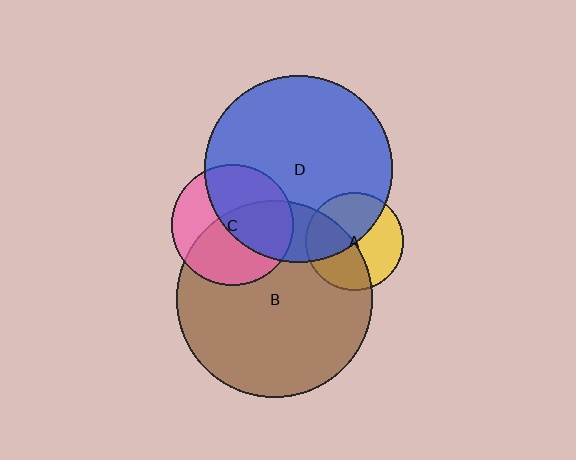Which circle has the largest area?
Circle B (brown).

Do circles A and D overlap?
Yes.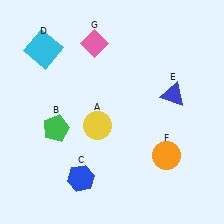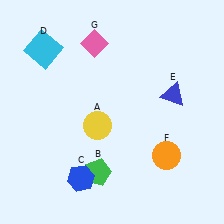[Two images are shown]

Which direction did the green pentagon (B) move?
The green pentagon (B) moved down.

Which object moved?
The green pentagon (B) moved down.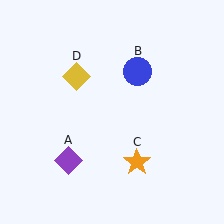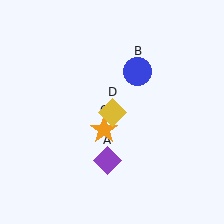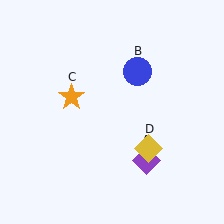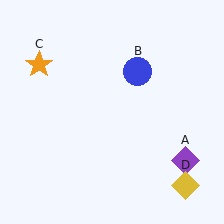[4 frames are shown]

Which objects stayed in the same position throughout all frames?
Blue circle (object B) remained stationary.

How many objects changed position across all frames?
3 objects changed position: purple diamond (object A), orange star (object C), yellow diamond (object D).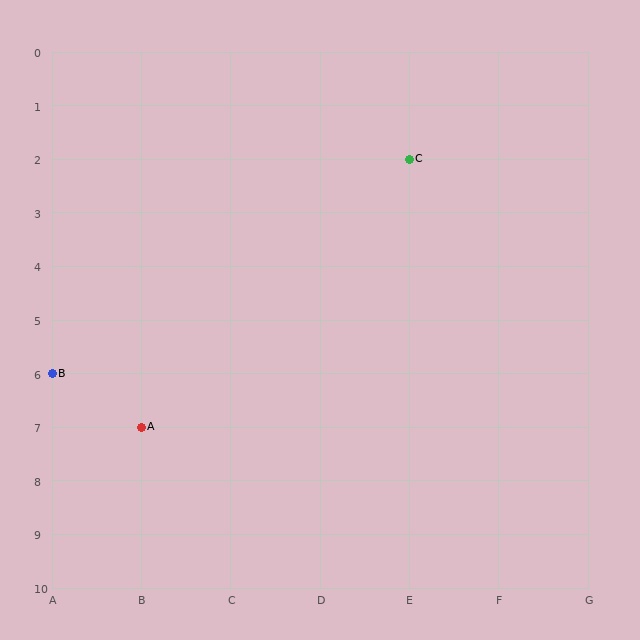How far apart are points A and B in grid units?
Points A and B are 1 column and 1 row apart (about 1.4 grid units diagonally).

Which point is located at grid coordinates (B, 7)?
Point A is at (B, 7).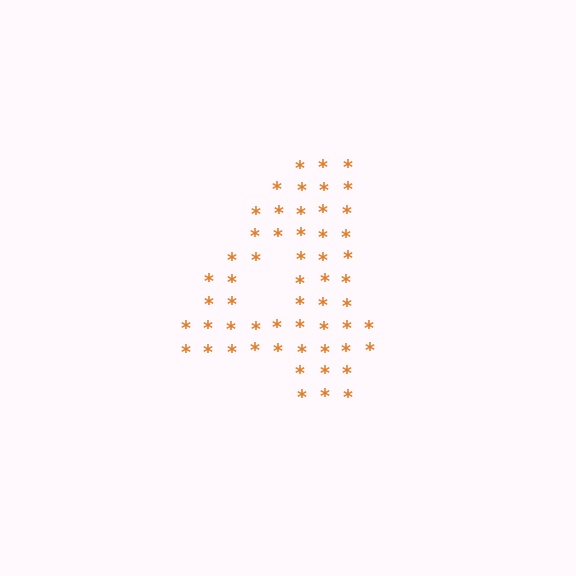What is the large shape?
The large shape is the digit 4.